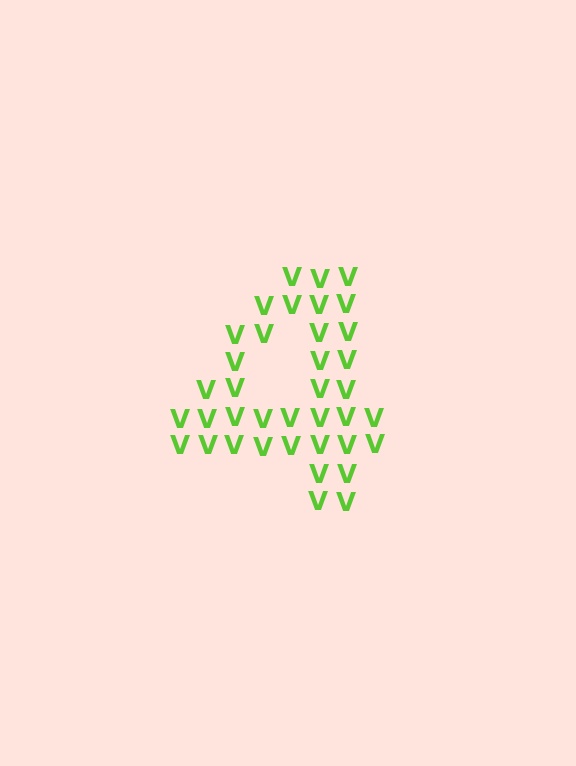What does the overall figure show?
The overall figure shows the digit 4.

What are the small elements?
The small elements are letter V's.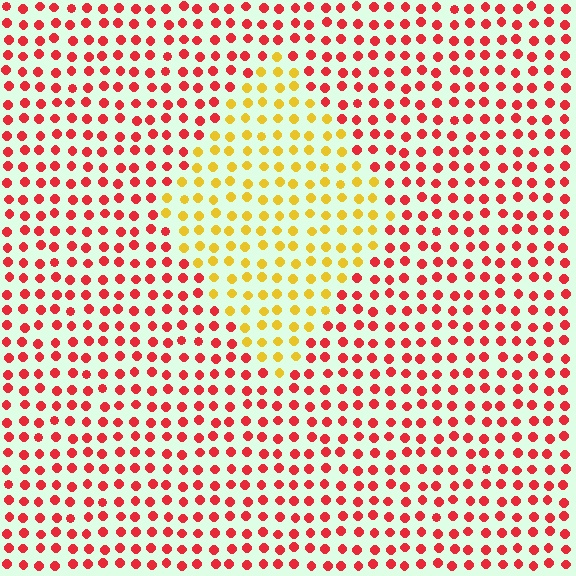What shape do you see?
I see a diamond.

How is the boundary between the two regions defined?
The boundary is defined purely by a slight shift in hue (about 54 degrees). Spacing, size, and orientation are identical on both sides.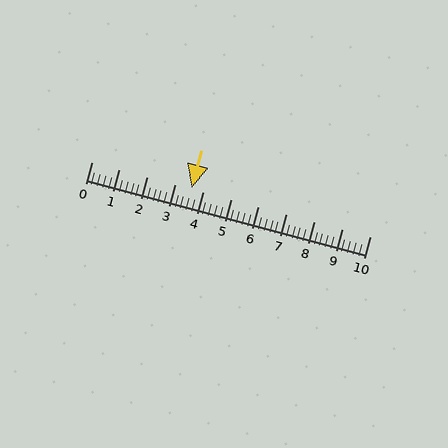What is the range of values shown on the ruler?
The ruler shows values from 0 to 10.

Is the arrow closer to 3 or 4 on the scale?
The arrow is closer to 4.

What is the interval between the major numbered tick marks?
The major tick marks are spaced 1 units apart.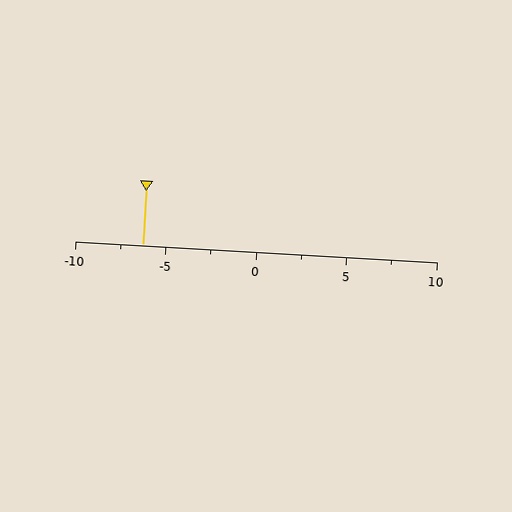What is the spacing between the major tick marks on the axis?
The major ticks are spaced 5 apart.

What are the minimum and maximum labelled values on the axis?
The axis runs from -10 to 10.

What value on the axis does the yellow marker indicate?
The marker indicates approximately -6.2.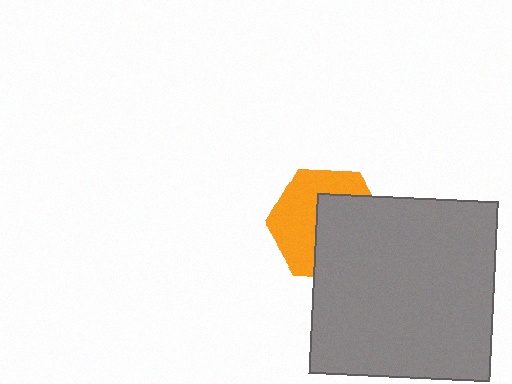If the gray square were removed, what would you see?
You would see the complete orange hexagon.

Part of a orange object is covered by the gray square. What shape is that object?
It is a hexagon.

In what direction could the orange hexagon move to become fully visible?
The orange hexagon could move toward the upper-left. That would shift it out from behind the gray square entirely.